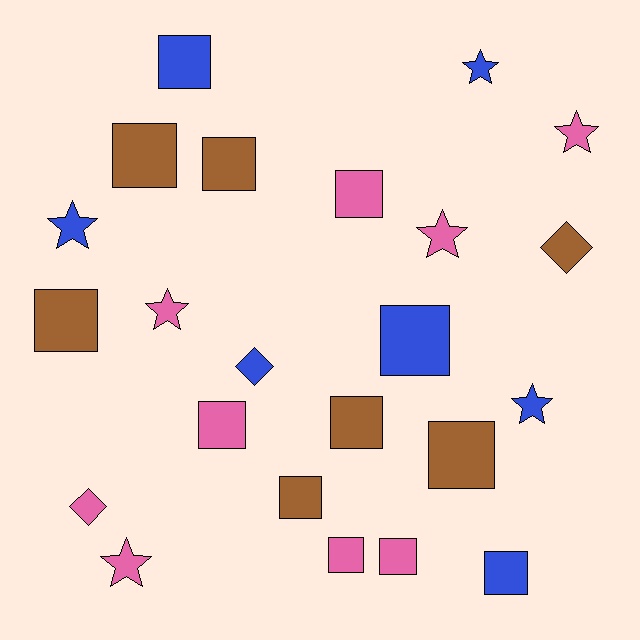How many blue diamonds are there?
There is 1 blue diamond.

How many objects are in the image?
There are 23 objects.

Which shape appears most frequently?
Square, with 13 objects.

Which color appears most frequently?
Pink, with 9 objects.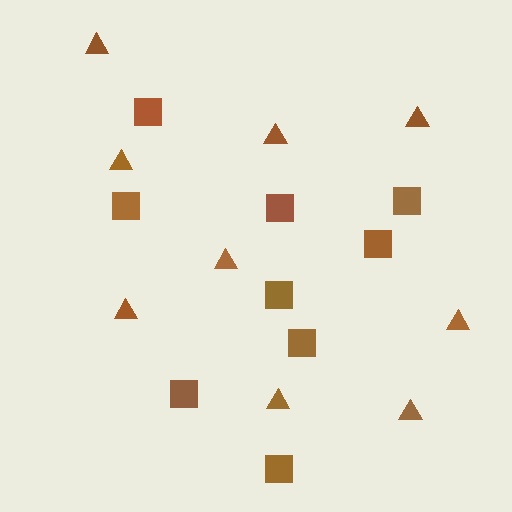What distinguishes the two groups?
There are 2 groups: one group of triangles (9) and one group of squares (9).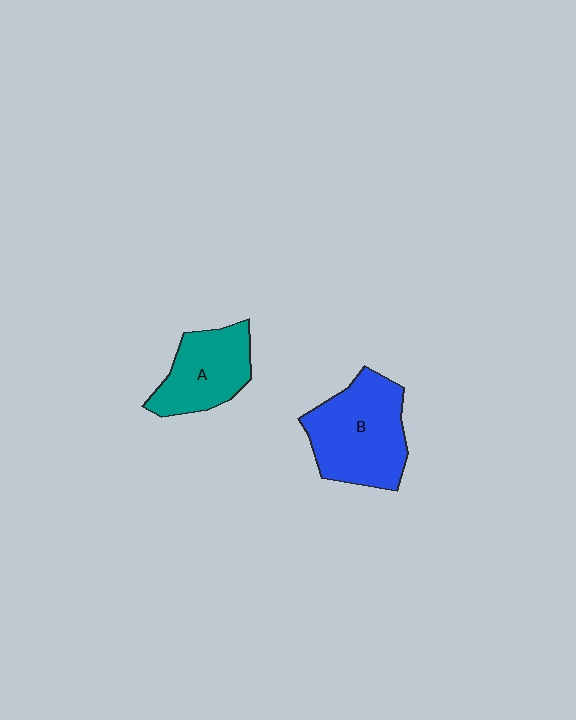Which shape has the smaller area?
Shape A (teal).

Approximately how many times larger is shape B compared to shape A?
Approximately 1.4 times.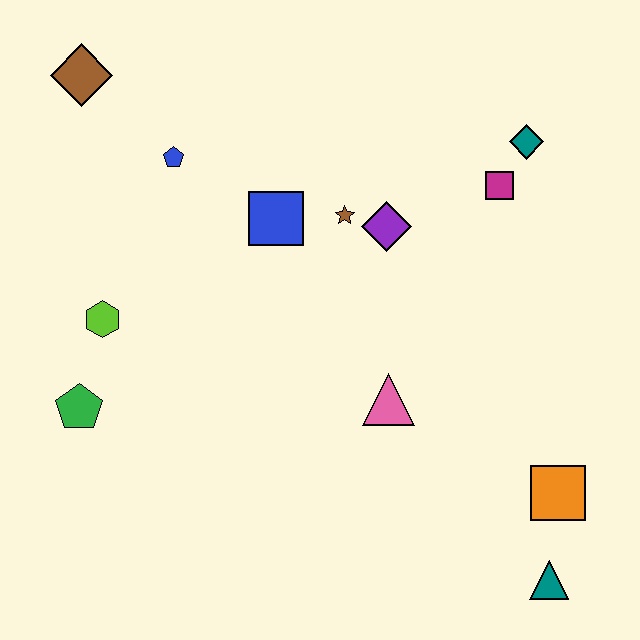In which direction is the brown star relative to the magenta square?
The brown star is to the left of the magenta square.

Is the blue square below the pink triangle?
No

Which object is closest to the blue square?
The brown star is closest to the blue square.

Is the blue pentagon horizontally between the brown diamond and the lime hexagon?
No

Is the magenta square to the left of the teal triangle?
Yes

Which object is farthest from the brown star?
The teal triangle is farthest from the brown star.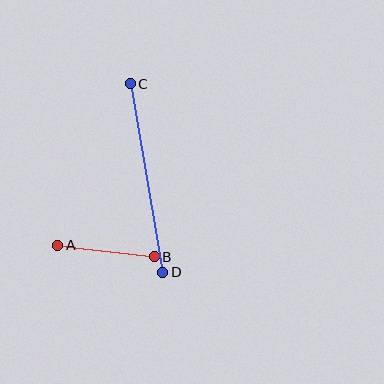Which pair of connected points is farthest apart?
Points C and D are farthest apart.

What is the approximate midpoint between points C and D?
The midpoint is at approximately (147, 178) pixels.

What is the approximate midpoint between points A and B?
The midpoint is at approximately (106, 251) pixels.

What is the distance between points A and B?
The distance is approximately 97 pixels.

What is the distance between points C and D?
The distance is approximately 191 pixels.